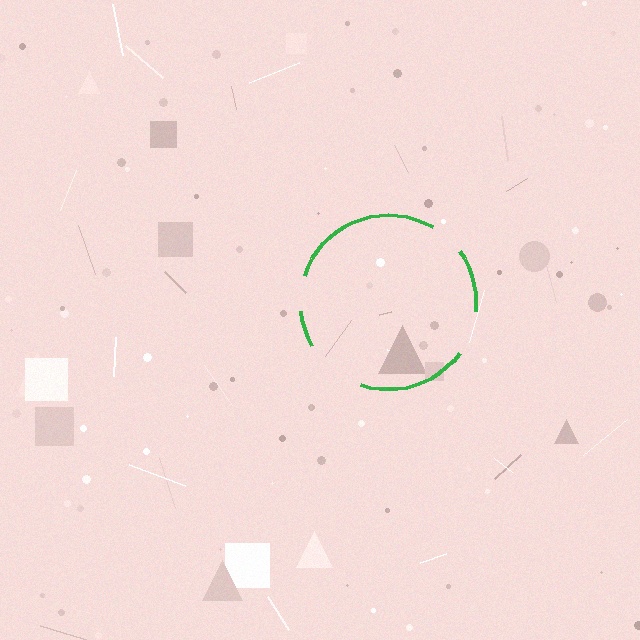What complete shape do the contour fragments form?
The contour fragments form a circle.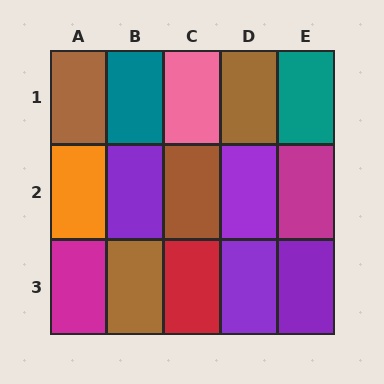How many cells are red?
1 cell is red.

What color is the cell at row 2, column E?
Magenta.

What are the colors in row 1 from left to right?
Brown, teal, pink, brown, teal.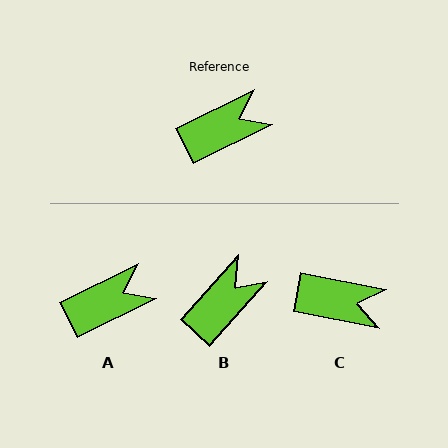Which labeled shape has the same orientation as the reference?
A.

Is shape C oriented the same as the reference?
No, it is off by about 38 degrees.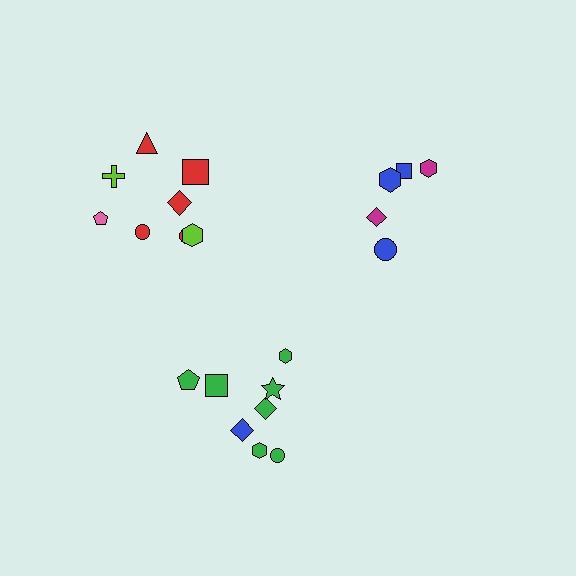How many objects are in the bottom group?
There are 8 objects.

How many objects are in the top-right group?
There are 5 objects.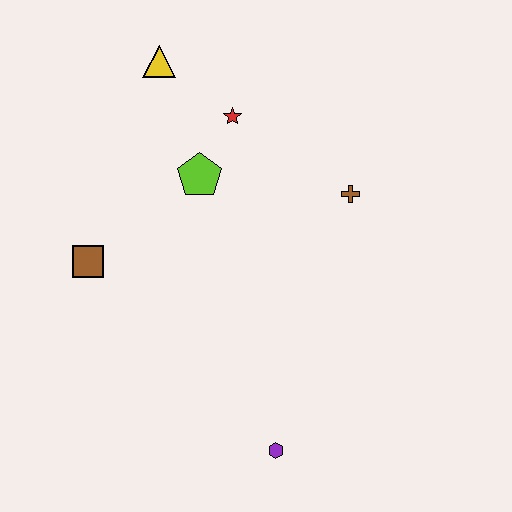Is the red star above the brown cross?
Yes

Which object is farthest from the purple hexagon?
The yellow triangle is farthest from the purple hexagon.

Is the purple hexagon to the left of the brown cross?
Yes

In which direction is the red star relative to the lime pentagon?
The red star is above the lime pentagon.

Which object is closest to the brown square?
The lime pentagon is closest to the brown square.